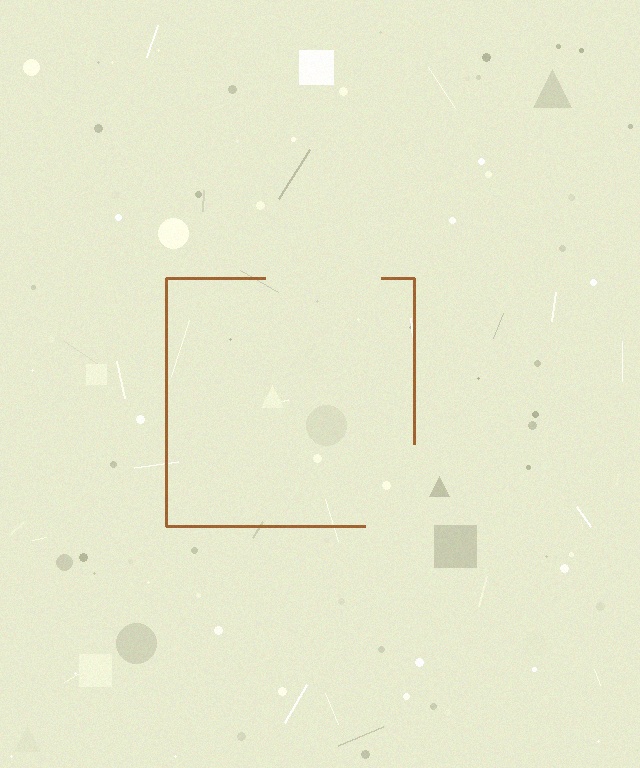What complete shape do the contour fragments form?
The contour fragments form a square.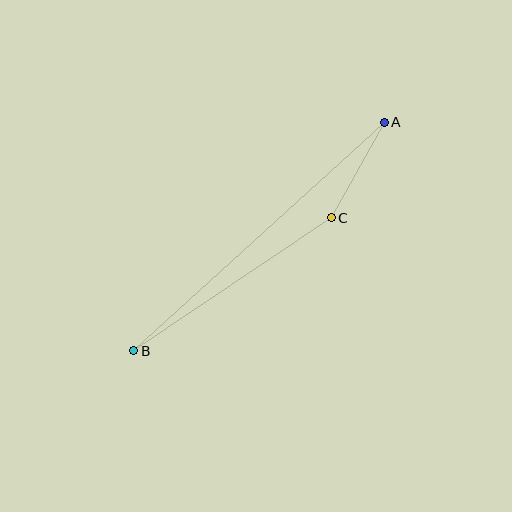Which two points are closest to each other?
Points A and C are closest to each other.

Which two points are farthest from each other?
Points A and B are farthest from each other.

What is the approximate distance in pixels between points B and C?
The distance between B and C is approximately 238 pixels.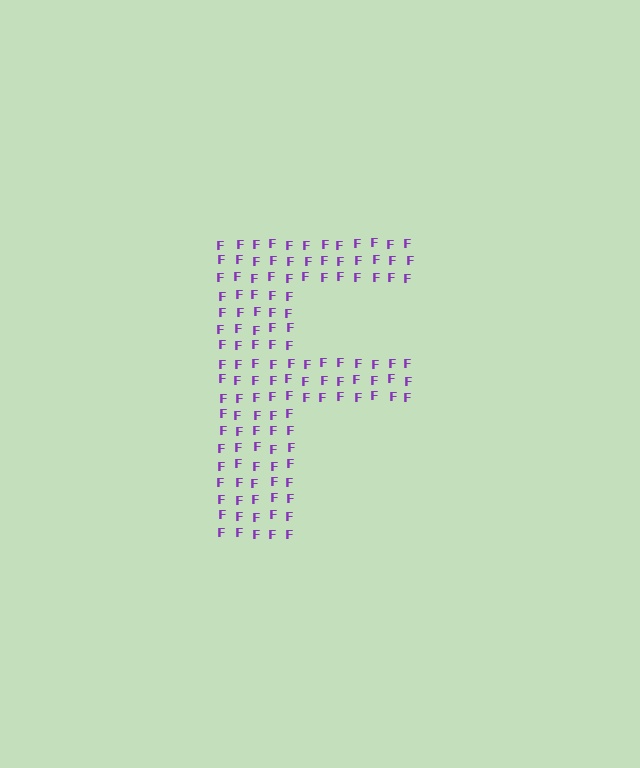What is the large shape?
The large shape is the letter F.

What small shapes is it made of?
It is made of small letter F's.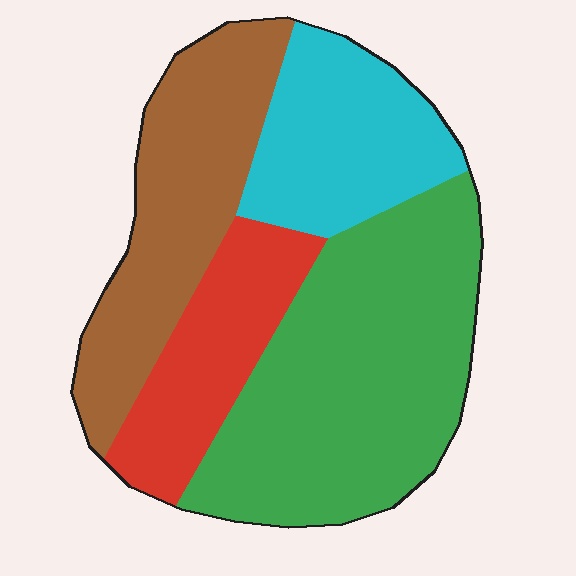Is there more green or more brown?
Green.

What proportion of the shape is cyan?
Cyan takes up about one fifth (1/5) of the shape.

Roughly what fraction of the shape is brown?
Brown takes up about one quarter (1/4) of the shape.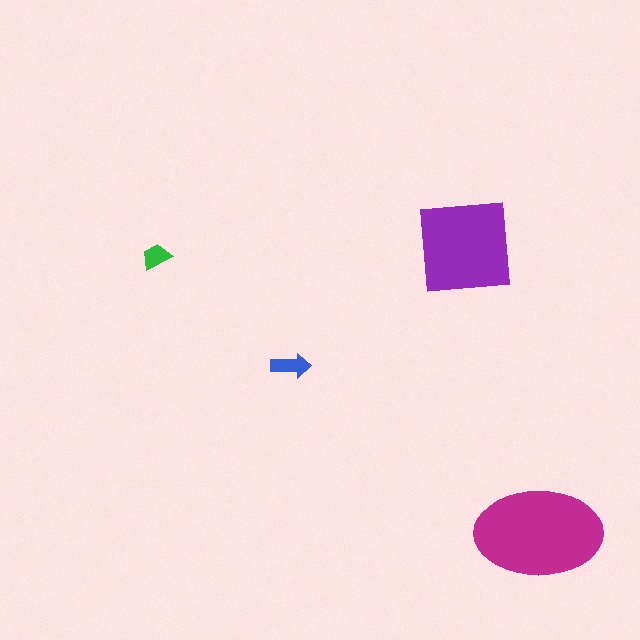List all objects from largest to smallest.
The magenta ellipse, the purple square, the blue arrow, the green trapezoid.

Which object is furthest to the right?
The magenta ellipse is rightmost.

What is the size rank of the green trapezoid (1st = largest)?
4th.